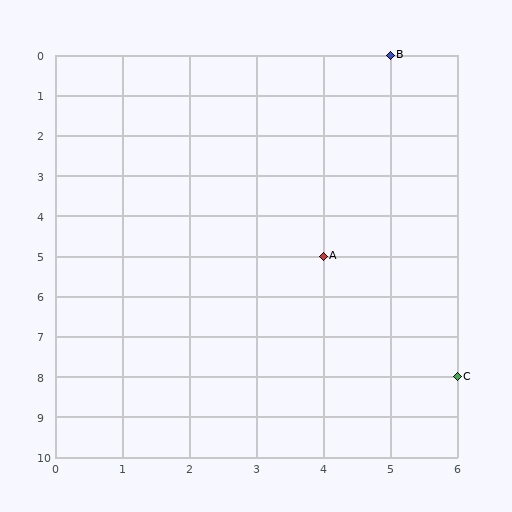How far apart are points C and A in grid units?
Points C and A are 2 columns and 3 rows apart (about 3.6 grid units diagonally).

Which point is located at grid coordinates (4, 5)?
Point A is at (4, 5).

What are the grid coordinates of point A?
Point A is at grid coordinates (4, 5).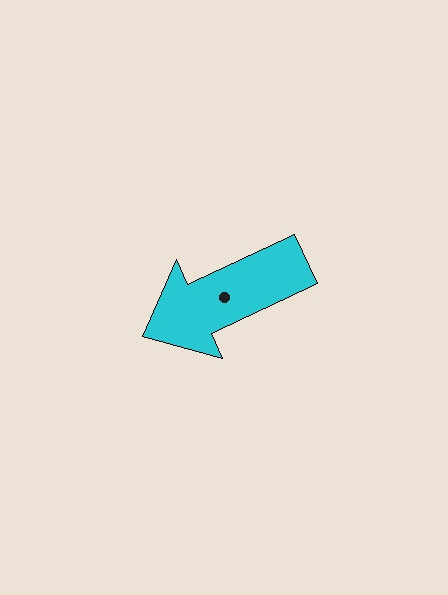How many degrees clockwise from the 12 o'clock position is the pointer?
Approximately 245 degrees.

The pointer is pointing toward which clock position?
Roughly 8 o'clock.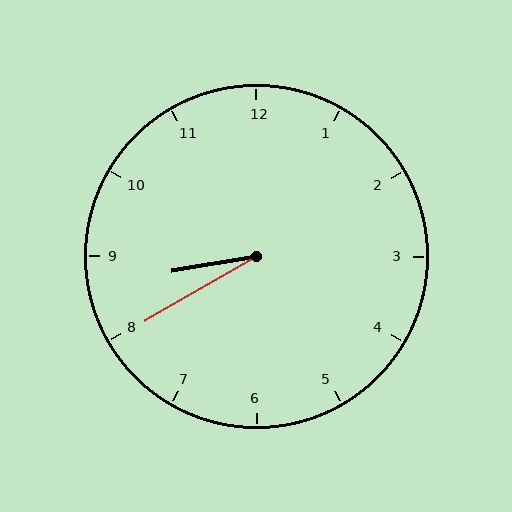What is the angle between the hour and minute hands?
Approximately 20 degrees.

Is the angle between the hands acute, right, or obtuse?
It is acute.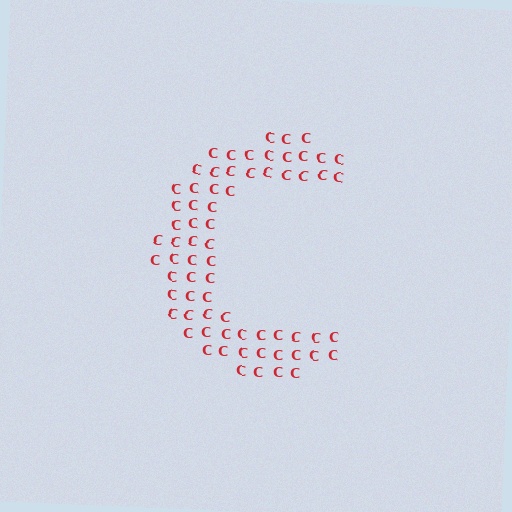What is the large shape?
The large shape is the letter C.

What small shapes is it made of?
It is made of small letter C's.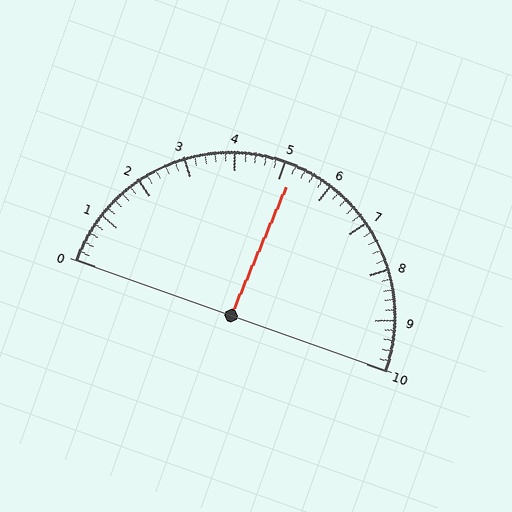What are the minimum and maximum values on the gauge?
The gauge ranges from 0 to 10.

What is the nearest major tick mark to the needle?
The nearest major tick mark is 5.